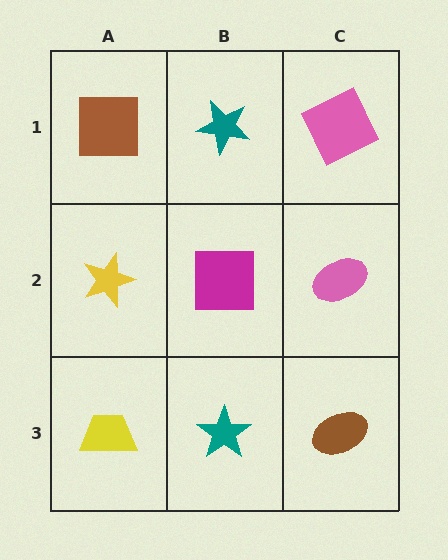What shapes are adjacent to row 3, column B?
A magenta square (row 2, column B), a yellow trapezoid (row 3, column A), a brown ellipse (row 3, column C).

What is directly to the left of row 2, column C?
A magenta square.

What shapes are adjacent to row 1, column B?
A magenta square (row 2, column B), a brown square (row 1, column A), a pink square (row 1, column C).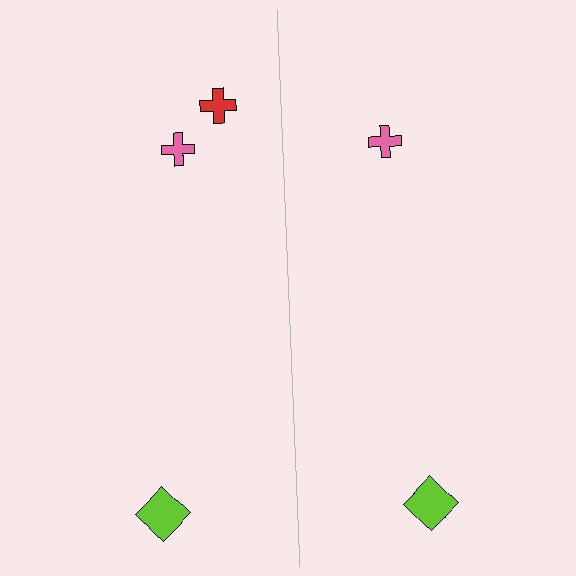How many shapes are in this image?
There are 5 shapes in this image.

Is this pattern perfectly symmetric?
No, the pattern is not perfectly symmetric. A red cross is missing from the right side.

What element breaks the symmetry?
A red cross is missing from the right side.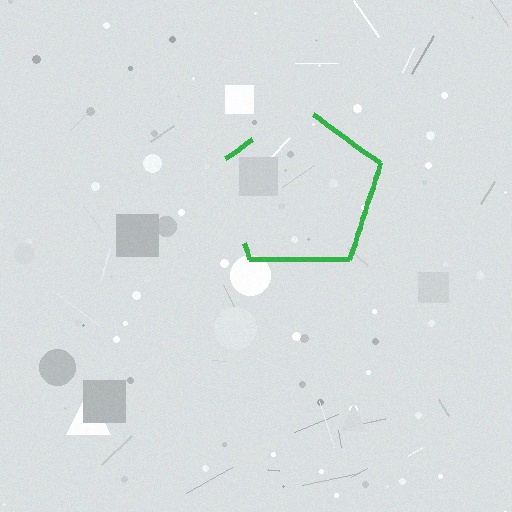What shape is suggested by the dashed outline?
The dashed outline suggests a pentagon.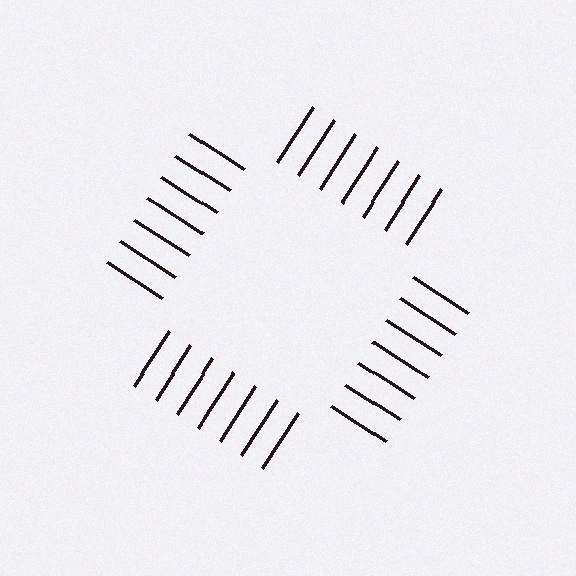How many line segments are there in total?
28 — 7 along each of the 4 edges.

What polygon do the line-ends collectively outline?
An illusory square — the line segments terminate on its edges but no continuous stroke is drawn.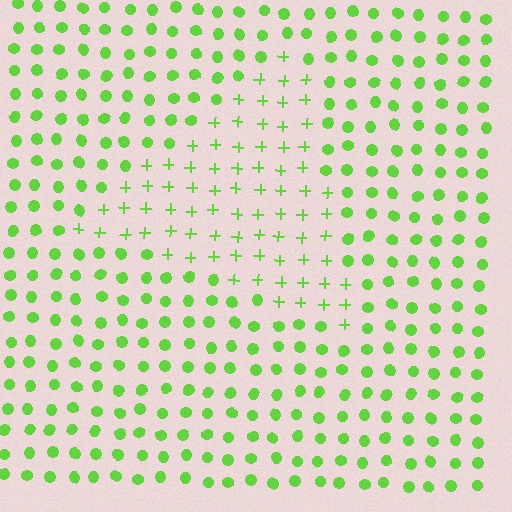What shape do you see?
I see a triangle.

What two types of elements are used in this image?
The image uses plus signs inside the triangle region and circles outside it.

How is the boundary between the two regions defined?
The boundary is defined by a change in element shape: plus signs inside vs. circles outside. All elements share the same color and spacing.